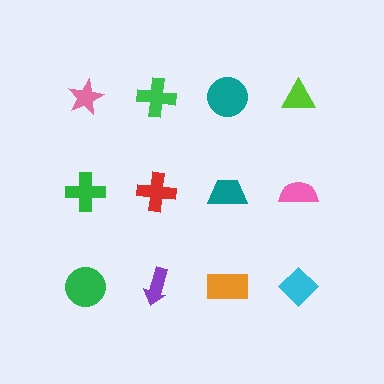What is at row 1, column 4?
A lime triangle.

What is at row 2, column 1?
A green cross.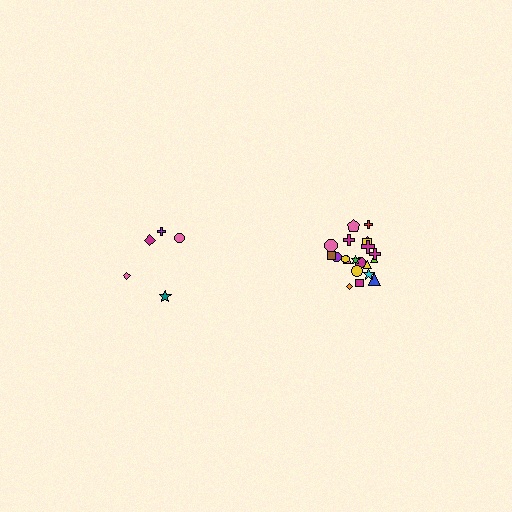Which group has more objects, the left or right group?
The right group.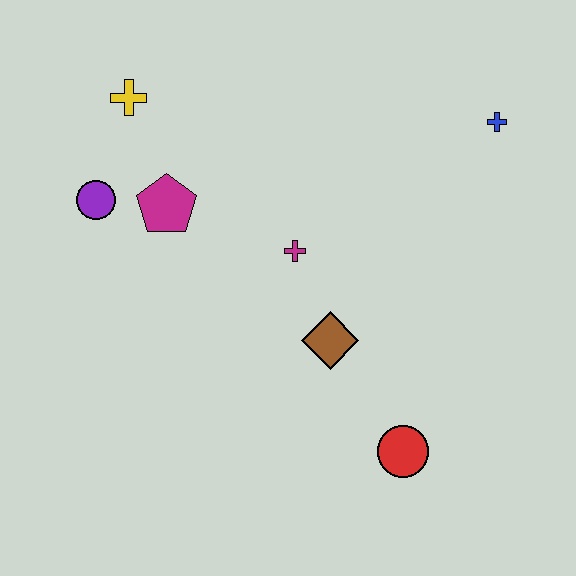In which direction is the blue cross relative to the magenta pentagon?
The blue cross is to the right of the magenta pentagon.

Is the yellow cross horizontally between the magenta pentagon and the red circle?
No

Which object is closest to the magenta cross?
The brown diamond is closest to the magenta cross.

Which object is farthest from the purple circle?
The blue cross is farthest from the purple circle.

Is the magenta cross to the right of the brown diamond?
No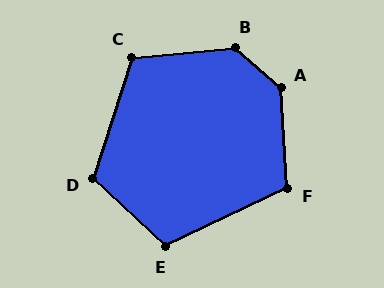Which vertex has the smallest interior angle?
F, at approximately 112 degrees.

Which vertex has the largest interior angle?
A, at approximately 135 degrees.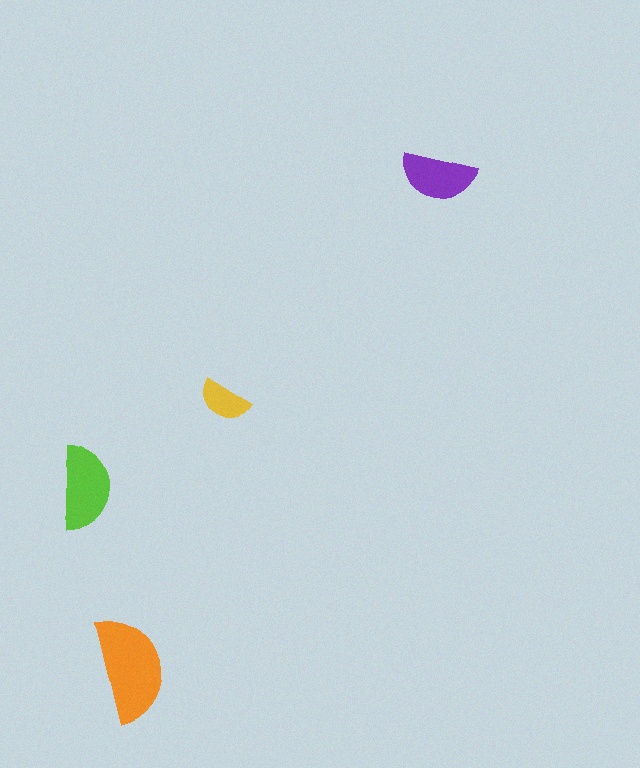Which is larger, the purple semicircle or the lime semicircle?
The lime one.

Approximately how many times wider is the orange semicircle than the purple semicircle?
About 1.5 times wider.